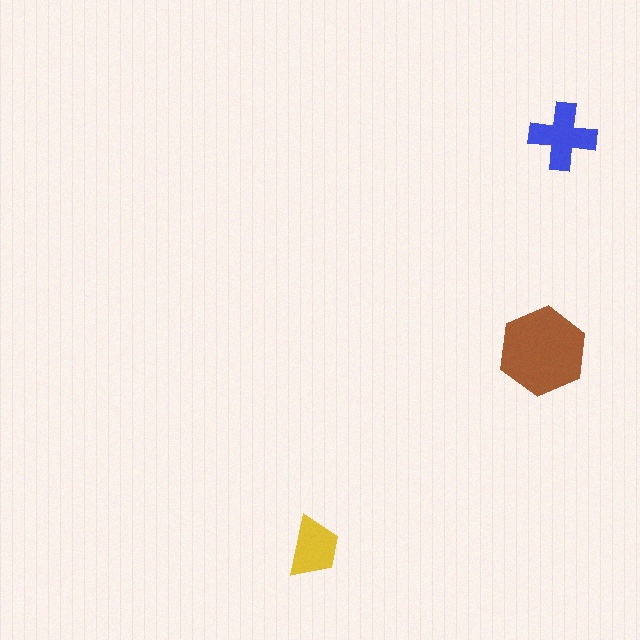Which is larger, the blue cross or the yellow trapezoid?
The blue cross.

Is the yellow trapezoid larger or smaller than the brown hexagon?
Smaller.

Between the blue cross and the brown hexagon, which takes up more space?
The brown hexagon.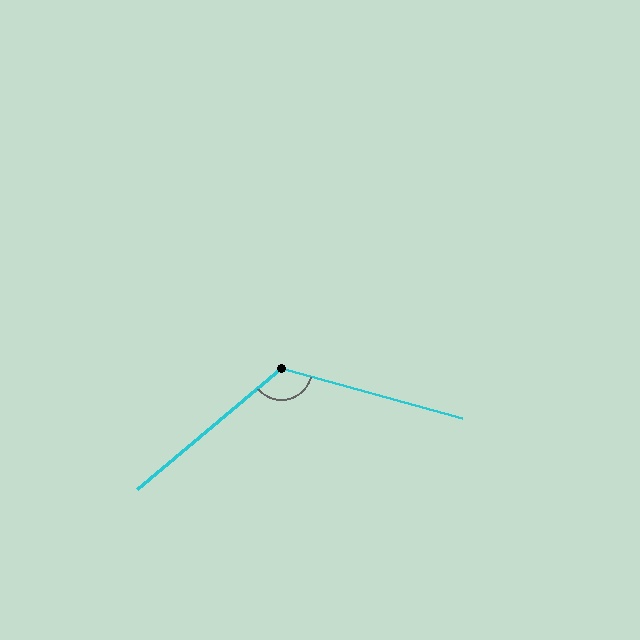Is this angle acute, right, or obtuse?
It is obtuse.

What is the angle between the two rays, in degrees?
Approximately 125 degrees.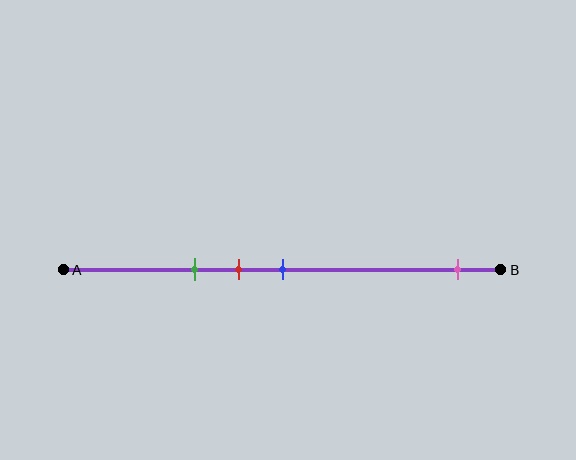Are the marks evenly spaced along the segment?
No, the marks are not evenly spaced.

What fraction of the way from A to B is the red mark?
The red mark is approximately 40% (0.4) of the way from A to B.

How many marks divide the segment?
There are 4 marks dividing the segment.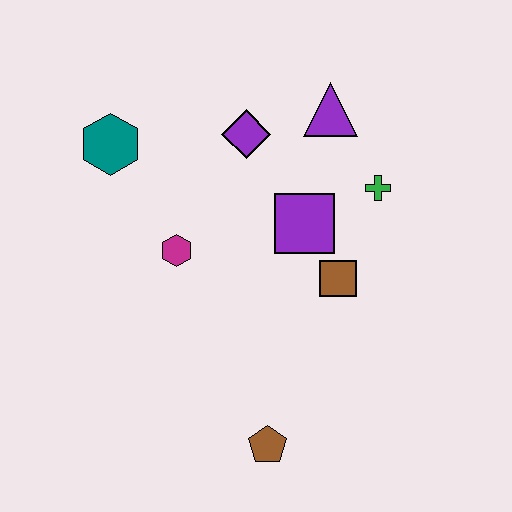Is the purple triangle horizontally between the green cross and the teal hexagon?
Yes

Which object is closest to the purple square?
The brown square is closest to the purple square.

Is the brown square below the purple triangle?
Yes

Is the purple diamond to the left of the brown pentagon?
Yes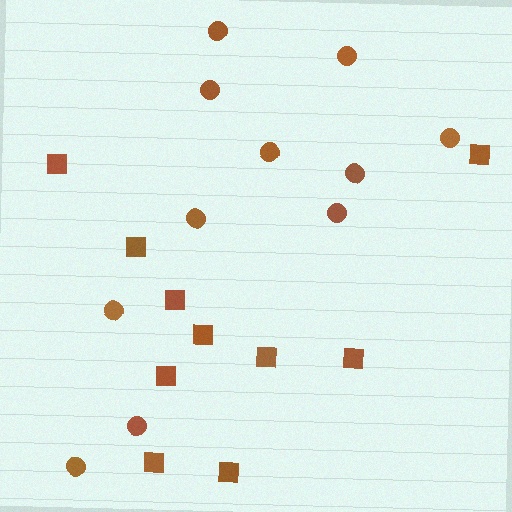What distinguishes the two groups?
There are 2 groups: one group of circles (11) and one group of squares (10).